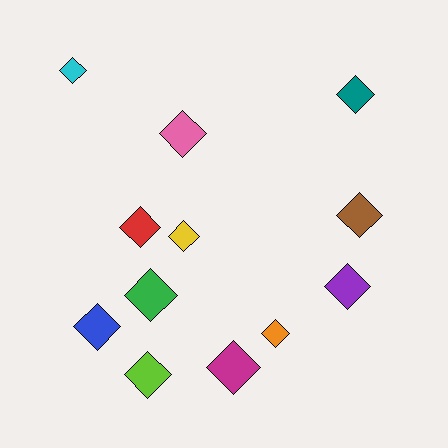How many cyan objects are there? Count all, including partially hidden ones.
There is 1 cyan object.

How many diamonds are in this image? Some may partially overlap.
There are 12 diamonds.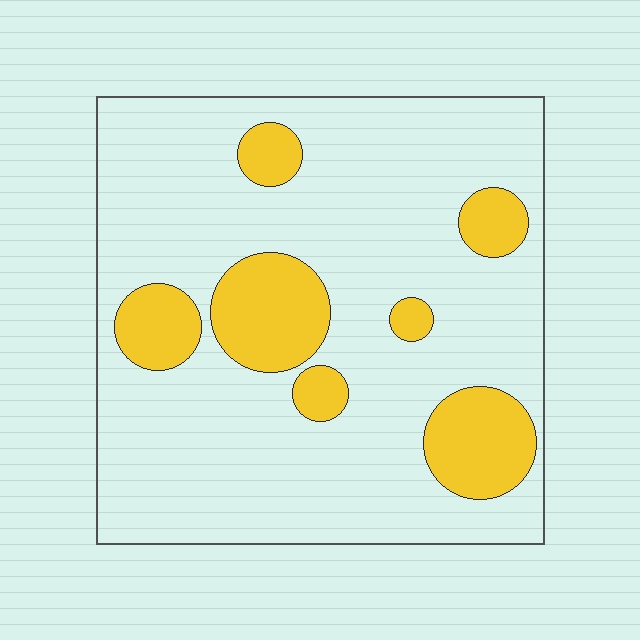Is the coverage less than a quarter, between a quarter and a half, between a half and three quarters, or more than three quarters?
Less than a quarter.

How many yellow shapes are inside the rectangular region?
7.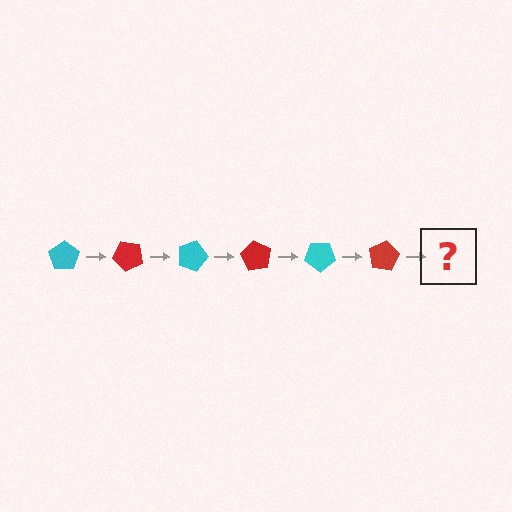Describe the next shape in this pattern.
It should be a cyan pentagon, rotated 270 degrees from the start.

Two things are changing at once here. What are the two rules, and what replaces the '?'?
The two rules are that it rotates 45 degrees each step and the color cycles through cyan and red. The '?' should be a cyan pentagon, rotated 270 degrees from the start.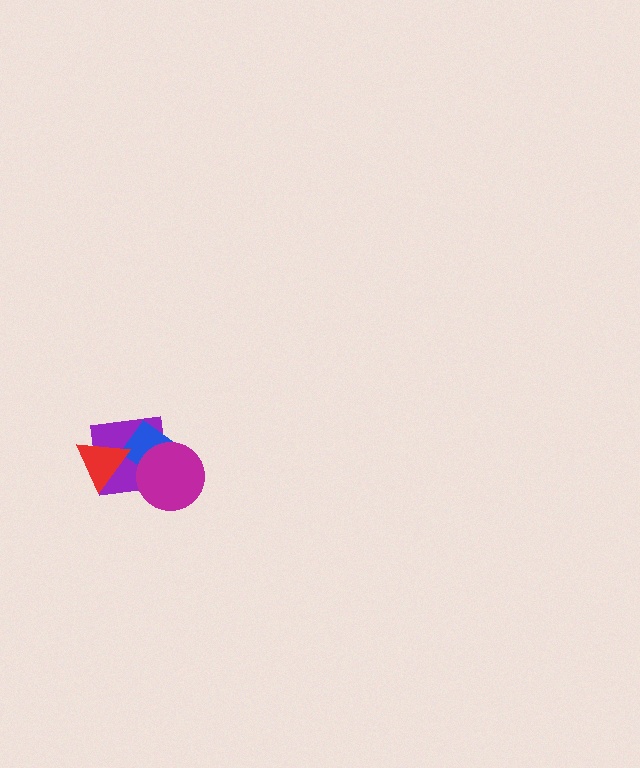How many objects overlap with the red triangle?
2 objects overlap with the red triangle.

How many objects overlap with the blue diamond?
3 objects overlap with the blue diamond.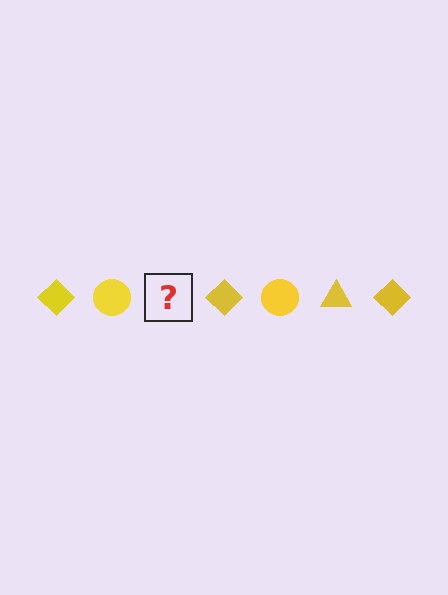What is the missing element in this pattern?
The missing element is a yellow triangle.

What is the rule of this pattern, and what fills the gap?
The rule is that the pattern cycles through diamond, circle, triangle shapes in yellow. The gap should be filled with a yellow triangle.